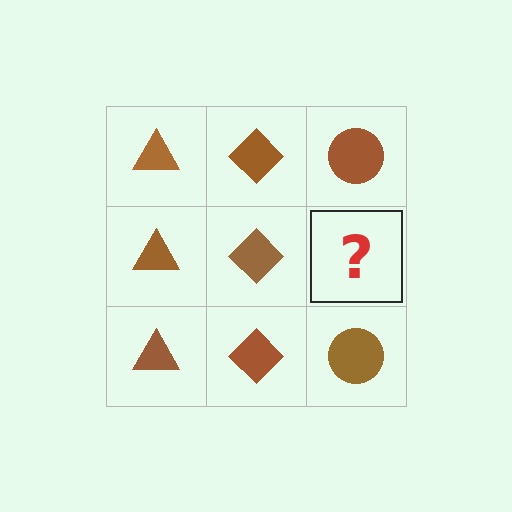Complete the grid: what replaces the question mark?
The question mark should be replaced with a brown circle.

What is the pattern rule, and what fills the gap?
The rule is that each column has a consistent shape. The gap should be filled with a brown circle.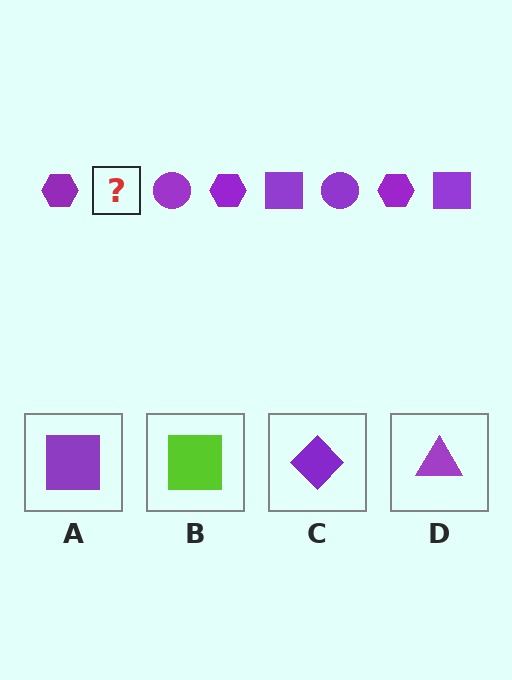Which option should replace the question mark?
Option A.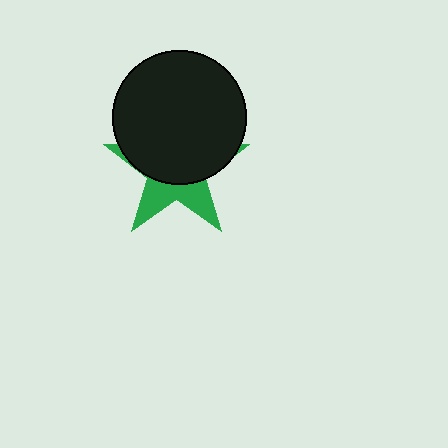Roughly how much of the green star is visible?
A small part of it is visible (roughly 36%).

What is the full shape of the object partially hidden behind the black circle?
The partially hidden object is a green star.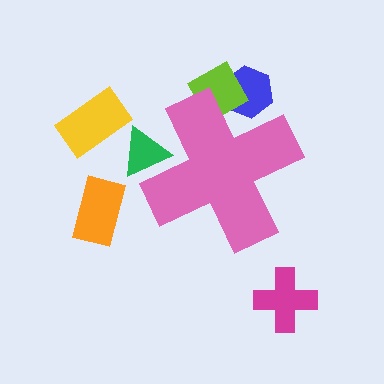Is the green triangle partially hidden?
Yes, the green triangle is partially hidden behind the pink cross.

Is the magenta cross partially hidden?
No, the magenta cross is fully visible.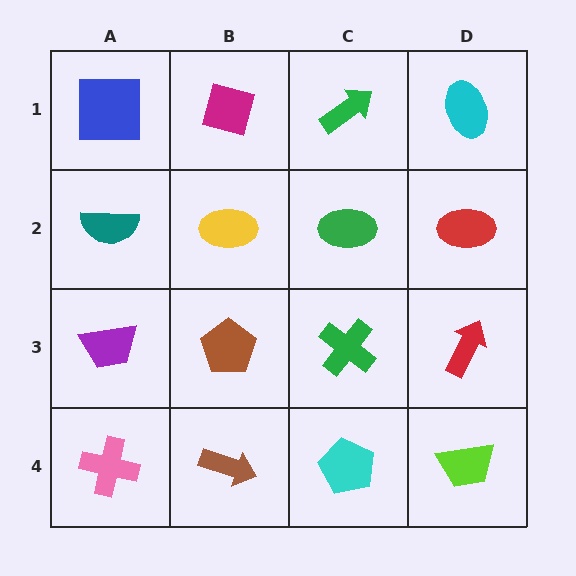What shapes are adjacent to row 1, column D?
A red ellipse (row 2, column D), a green arrow (row 1, column C).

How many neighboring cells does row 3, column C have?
4.